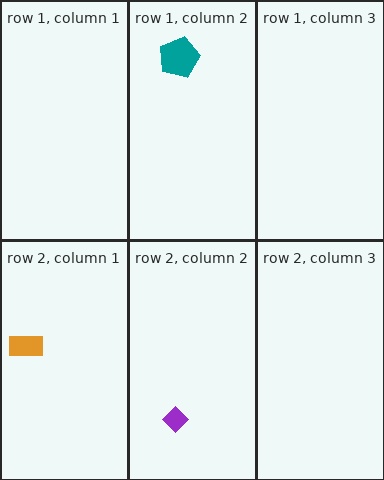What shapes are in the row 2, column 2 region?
The purple diamond.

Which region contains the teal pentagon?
The row 1, column 2 region.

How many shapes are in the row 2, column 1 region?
1.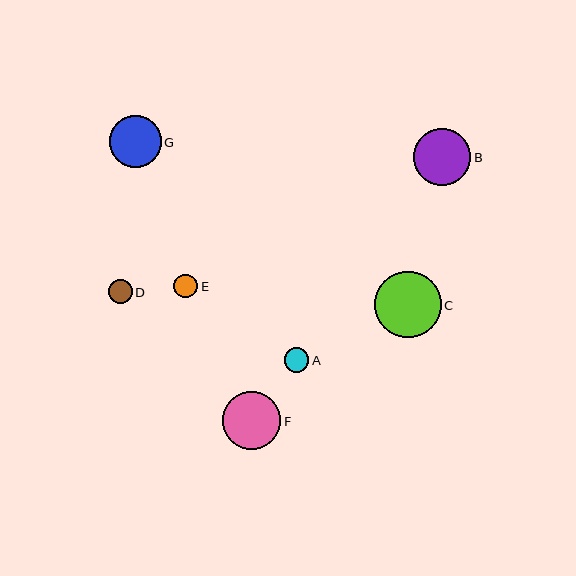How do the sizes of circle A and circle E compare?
Circle A and circle E are approximately the same size.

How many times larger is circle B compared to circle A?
Circle B is approximately 2.3 times the size of circle A.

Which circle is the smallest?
Circle E is the smallest with a size of approximately 24 pixels.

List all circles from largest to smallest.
From largest to smallest: C, F, B, G, A, D, E.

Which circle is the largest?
Circle C is the largest with a size of approximately 66 pixels.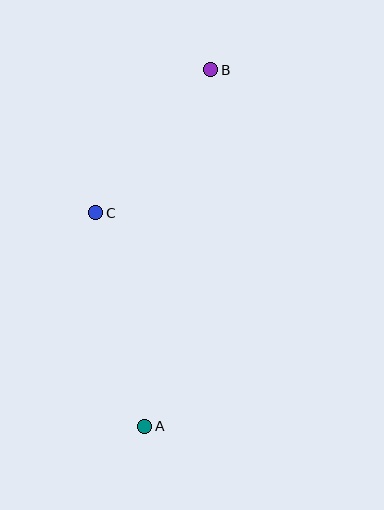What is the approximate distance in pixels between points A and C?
The distance between A and C is approximately 219 pixels.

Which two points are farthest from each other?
Points A and B are farthest from each other.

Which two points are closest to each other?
Points B and C are closest to each other.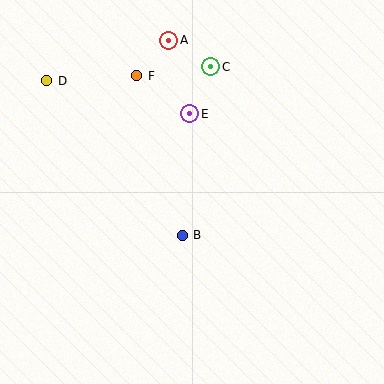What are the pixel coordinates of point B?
Point B is at (182, 235).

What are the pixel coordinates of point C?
Point C is at (211, 67).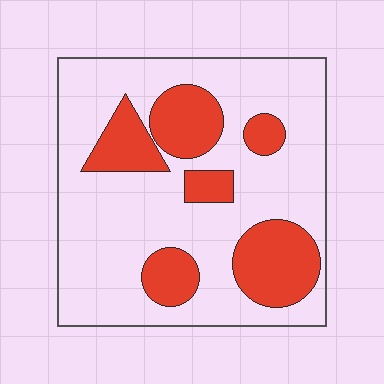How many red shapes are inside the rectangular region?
6.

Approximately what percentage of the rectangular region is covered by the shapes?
Approximately 30%.